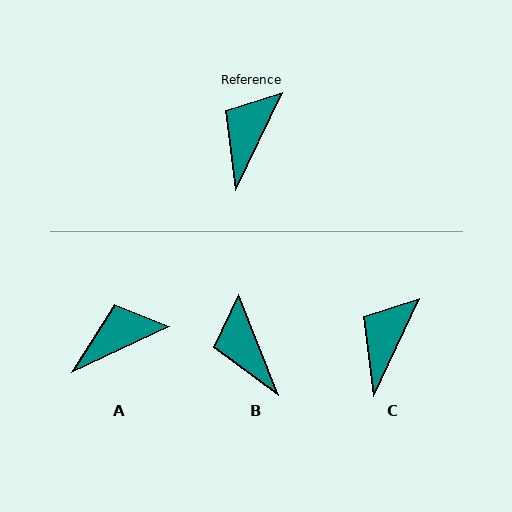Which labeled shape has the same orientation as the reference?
C.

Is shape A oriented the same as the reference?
No, it is off by about 40 degrees.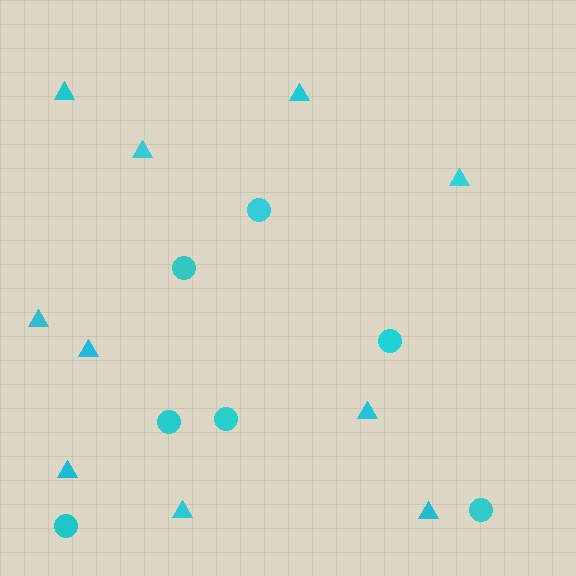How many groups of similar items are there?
There are 2 groups: one group of circles (7) and one group of triangles (10).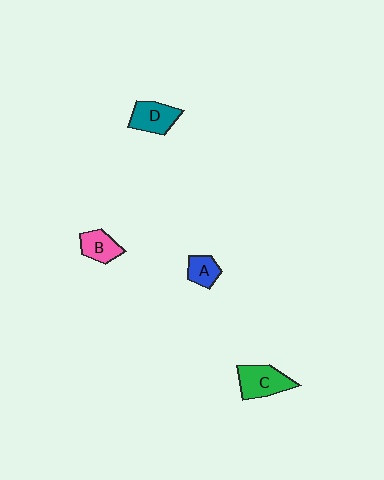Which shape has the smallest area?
Shape A (blue).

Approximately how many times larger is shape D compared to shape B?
Approximately 1.2 times.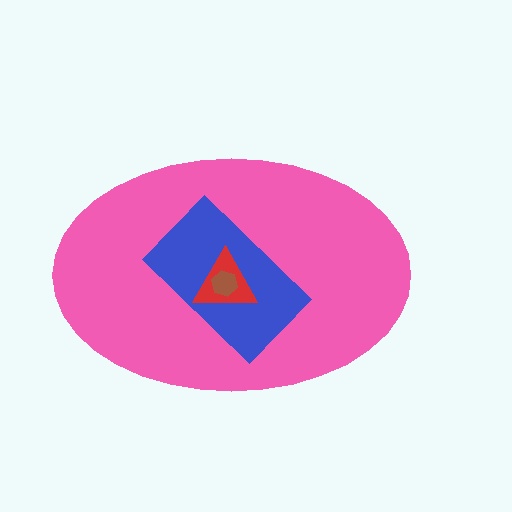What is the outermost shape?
The pink ellipse.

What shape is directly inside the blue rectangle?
The red triangle.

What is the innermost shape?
The brown hexagon.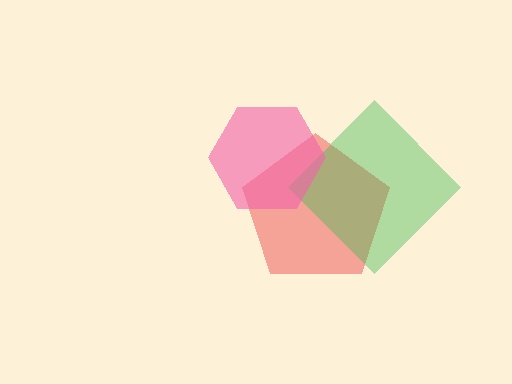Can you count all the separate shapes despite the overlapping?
Yes, there are 3 separate shapes.